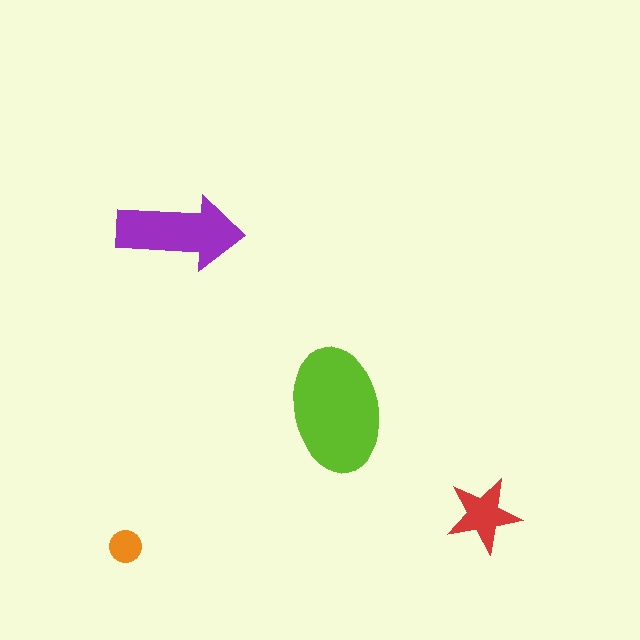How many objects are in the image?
There are 4 objects in the image.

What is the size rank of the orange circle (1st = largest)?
4th.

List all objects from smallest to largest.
The orange circle, the red star, the purple arrow, the lime ellipse.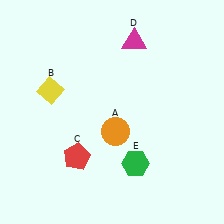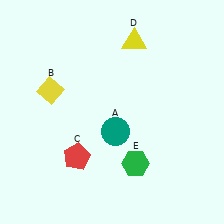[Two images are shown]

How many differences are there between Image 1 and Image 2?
There are 2 differences between the two images.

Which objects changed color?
A changed from orange to teal. D changed from magenta to yellow.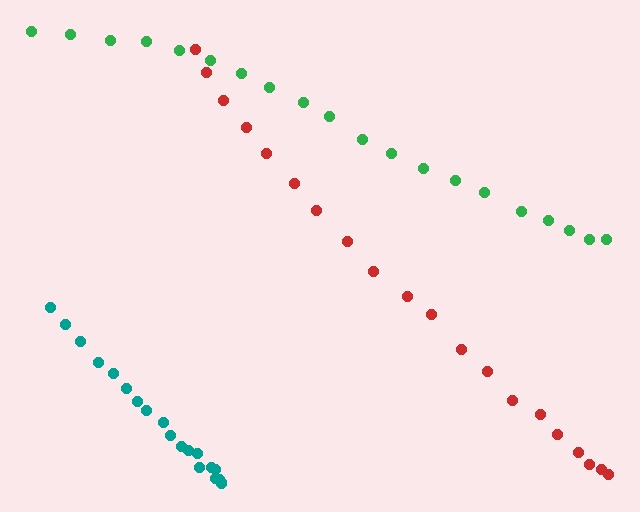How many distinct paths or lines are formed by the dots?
There are 3 distinct paths.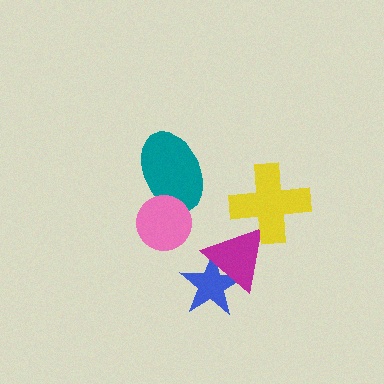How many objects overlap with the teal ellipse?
1 object overlaps with the teal ellipse.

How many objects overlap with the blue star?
1 object overlaps with the blue star.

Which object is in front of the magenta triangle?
The yellow cross is in front of the magenta triangle.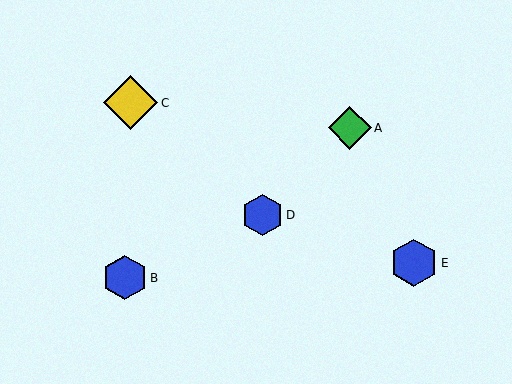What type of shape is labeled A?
Shape A is a green diamond.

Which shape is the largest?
The yellow diamond (labeled C) is the largest.